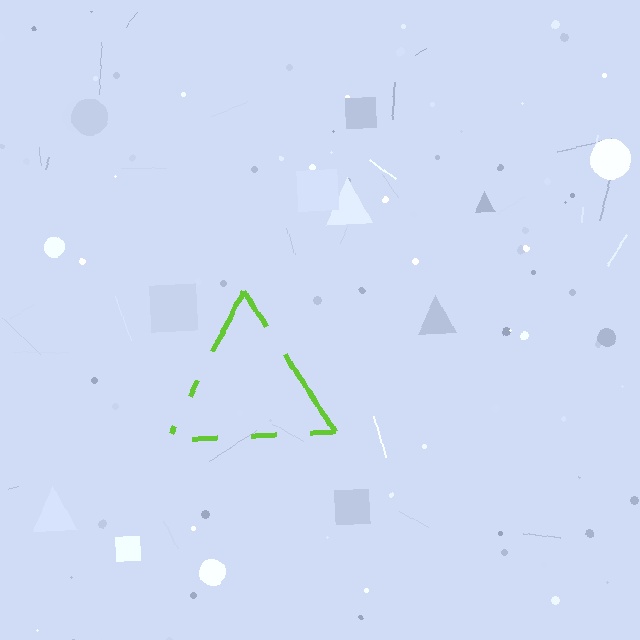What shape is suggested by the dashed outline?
The dashed outline suggests a triangle.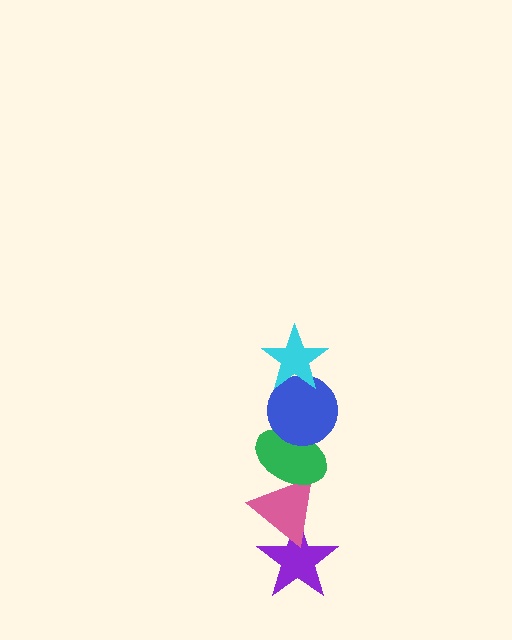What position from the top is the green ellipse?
The green ellipse is 3rd from the top.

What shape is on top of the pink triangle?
The green ellipse is on top of the pink triangle.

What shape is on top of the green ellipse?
The blue circle is on top of the green ellipse.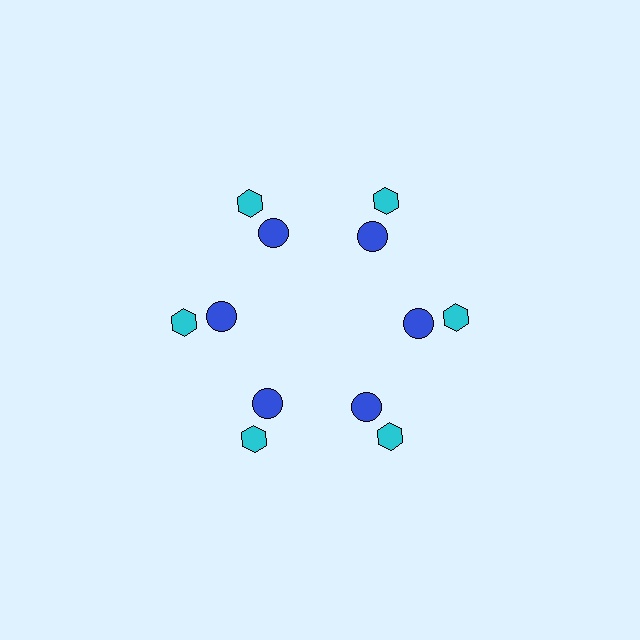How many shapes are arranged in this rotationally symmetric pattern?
There are 12 shapes, arranged in 6 groups of 2.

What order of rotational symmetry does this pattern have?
This pattern has 6-fold rotational symmetry.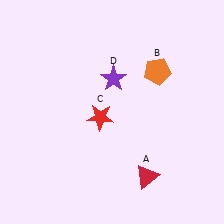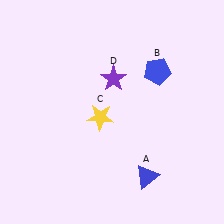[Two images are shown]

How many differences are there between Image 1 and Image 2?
There are 3 differences between the two images.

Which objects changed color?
A changed from red to blue. B changed from orange to blue. C changed from red to yellow.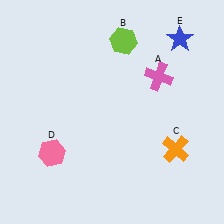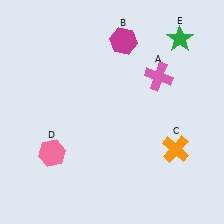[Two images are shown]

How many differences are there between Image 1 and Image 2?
There are 2 differences between the two images.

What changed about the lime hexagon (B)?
In Image 1, B is lime. In Image 2, it changed to magenta.